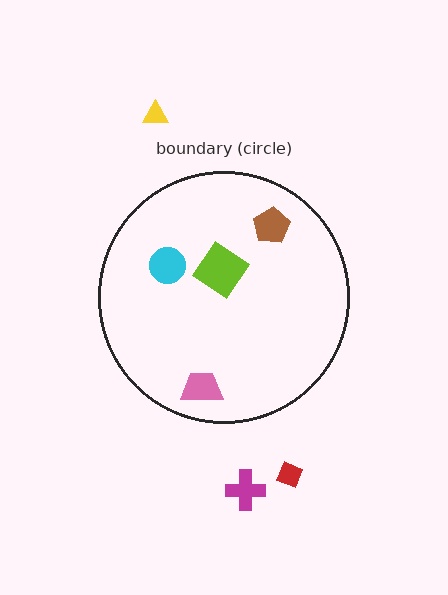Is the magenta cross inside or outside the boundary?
Outside.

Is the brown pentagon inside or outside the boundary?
Inside.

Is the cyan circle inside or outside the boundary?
Inside.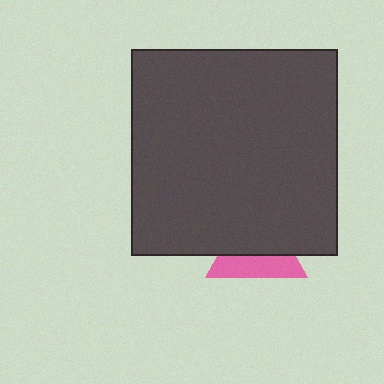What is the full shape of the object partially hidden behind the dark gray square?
The partially hidden object is a pink triangle.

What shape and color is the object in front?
The object in front is a dark gray square.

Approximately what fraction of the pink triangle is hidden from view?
Roughly 57% of the pink triangle is hidden behind the dark gray square.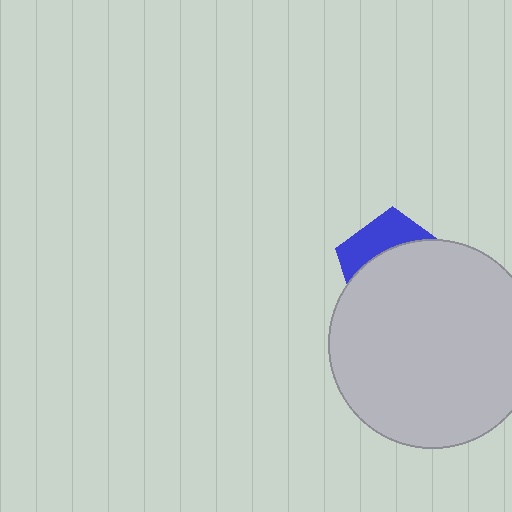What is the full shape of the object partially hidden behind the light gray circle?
The partially hidden object is a blue pentagon.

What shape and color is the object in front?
The object in front is a light gray circle.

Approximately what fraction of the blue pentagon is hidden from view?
Roughly 67% of the blue pentagon is hidden behind the light gray circle.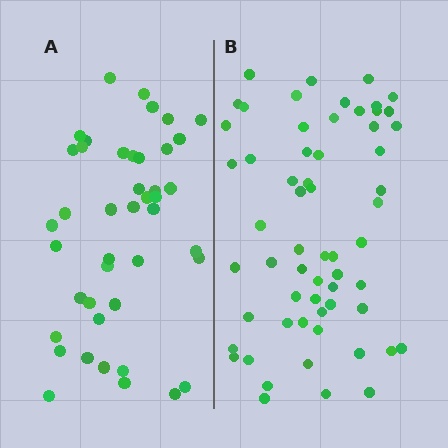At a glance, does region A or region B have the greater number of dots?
Region B (the right region) has more dots.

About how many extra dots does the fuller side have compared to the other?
Region B has approximately 15 more dots than region A.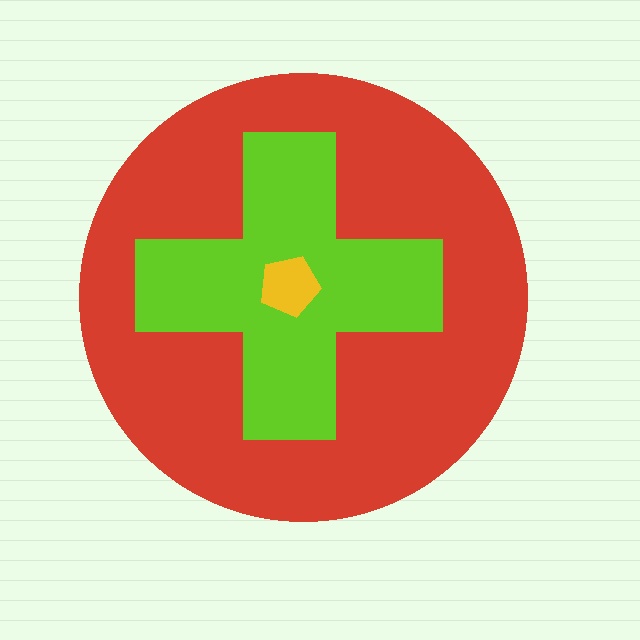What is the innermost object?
The yellow pentagon.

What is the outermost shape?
The red circle.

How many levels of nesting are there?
3.